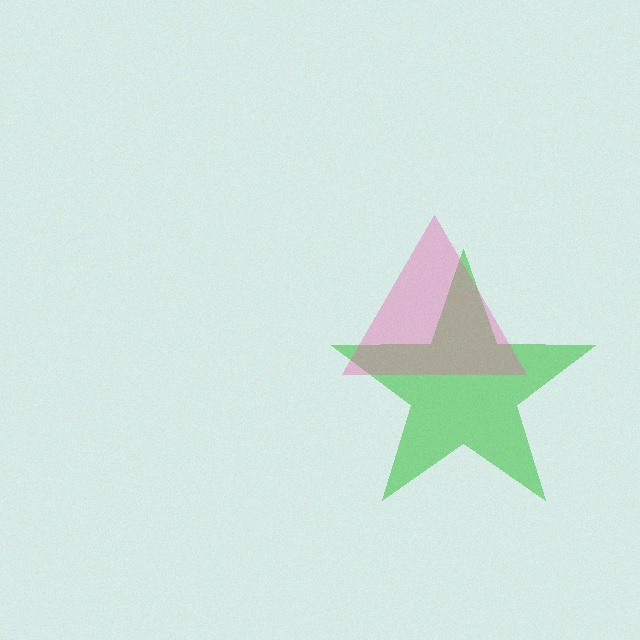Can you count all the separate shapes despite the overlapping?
Yes, there are 2 separate shapes.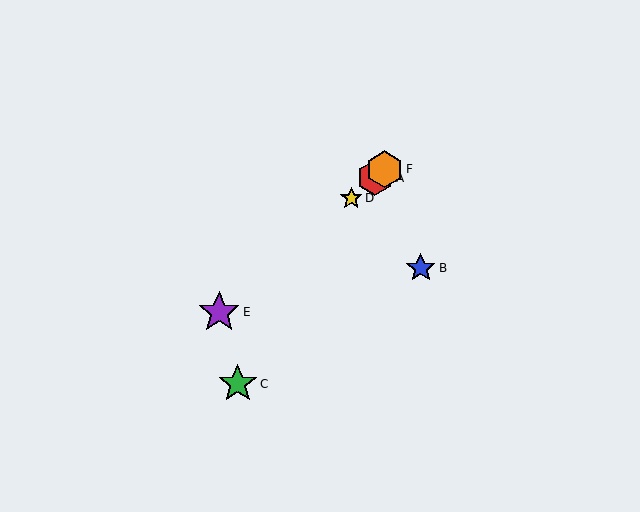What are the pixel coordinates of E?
Object E is at (219, 312).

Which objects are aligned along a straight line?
Objects A, D, E, F are aligned along a straight line.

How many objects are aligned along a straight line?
4 objects (A, D, E, F) are aligned along a straight line.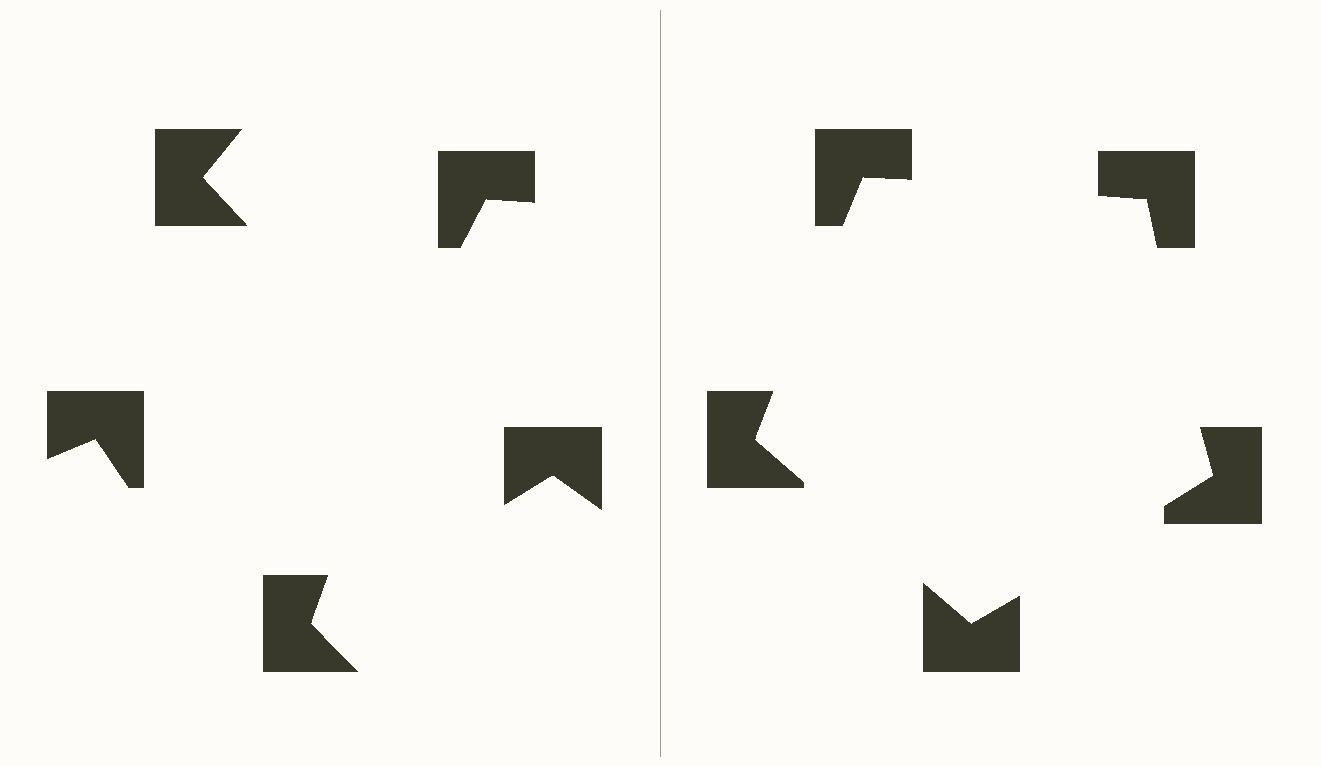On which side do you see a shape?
An illusory pentagon appears on the right side. On the left side the wedge cuts are rotated, so no coherent shape forms.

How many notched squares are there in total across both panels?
10 — 5 on each side.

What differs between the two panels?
The notched squares are positioned identically on both sides; only the wedge orientations differ. On the right they align to a pentagon; on the left they are misaligned.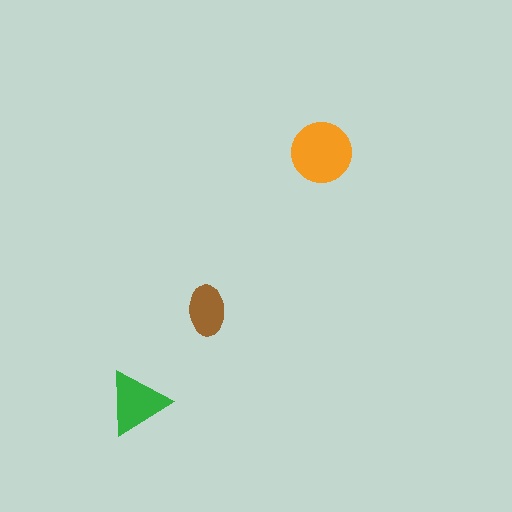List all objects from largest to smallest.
The orange circle, the green triangle, the brown ellipse.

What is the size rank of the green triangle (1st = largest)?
2nd.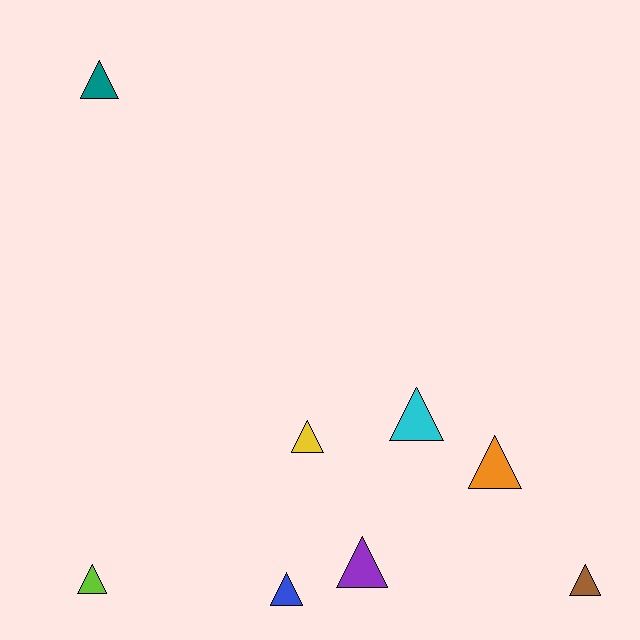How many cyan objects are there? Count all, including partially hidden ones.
There is 1 cyan object.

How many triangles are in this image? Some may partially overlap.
There are 8 triangles.